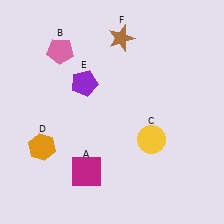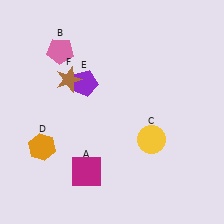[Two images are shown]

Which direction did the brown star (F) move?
The brown star (F) moved left.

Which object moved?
The brown star (F) moved left.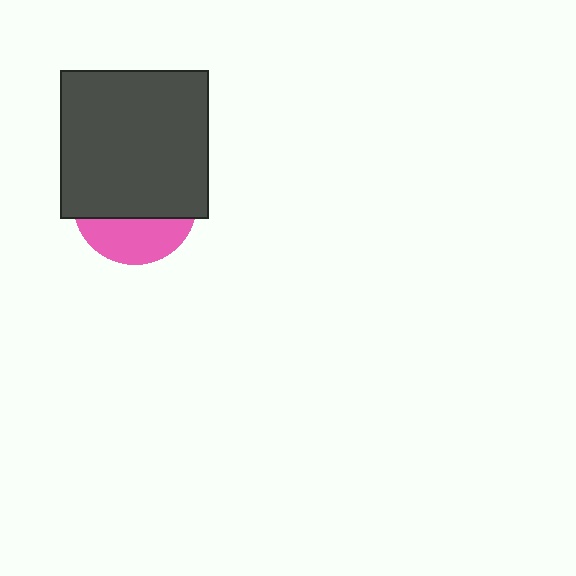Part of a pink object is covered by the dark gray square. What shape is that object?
It is a circle.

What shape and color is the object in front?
The object in front is a dark gray square.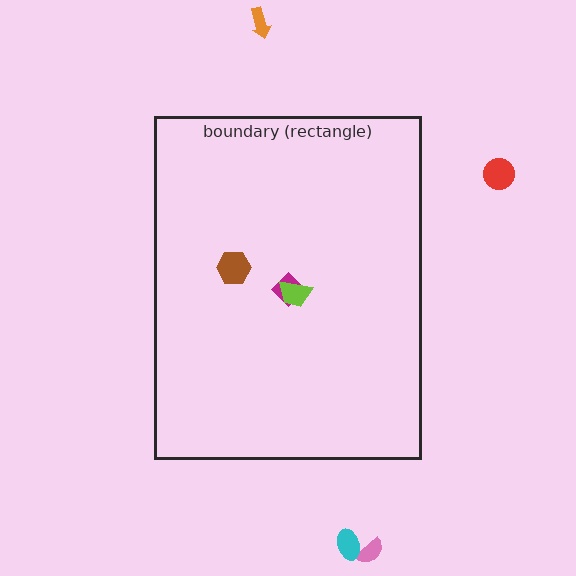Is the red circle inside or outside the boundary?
Outside.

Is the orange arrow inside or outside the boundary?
Outside.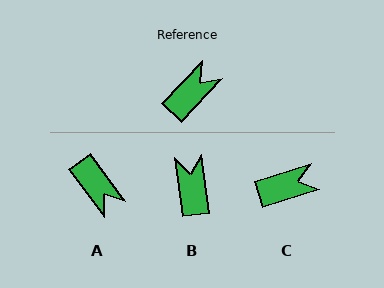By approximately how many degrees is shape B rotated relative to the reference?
Approximately 51 degrees counter-clockwise.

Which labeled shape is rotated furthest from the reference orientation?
A, about 100 degrees away.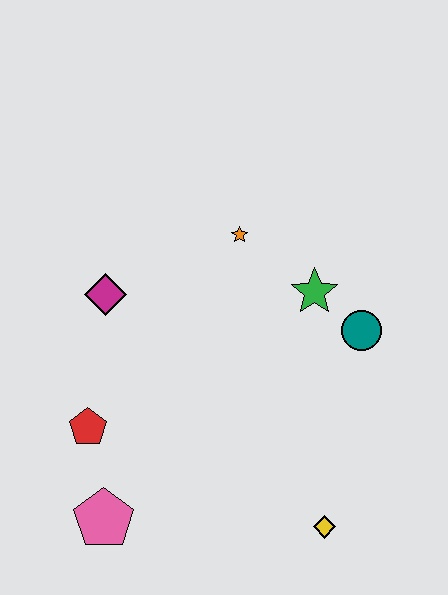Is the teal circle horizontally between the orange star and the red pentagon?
No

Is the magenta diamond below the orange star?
Yes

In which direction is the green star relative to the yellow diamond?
The green star is above the yellow diamond.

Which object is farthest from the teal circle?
The pink pentagon is farthest from the teal circle.